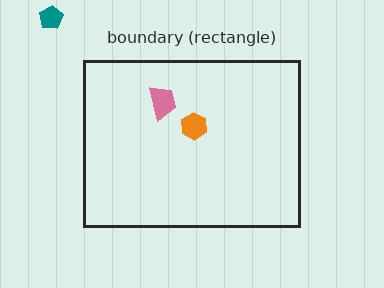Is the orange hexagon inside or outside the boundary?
Inside.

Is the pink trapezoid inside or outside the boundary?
Inside.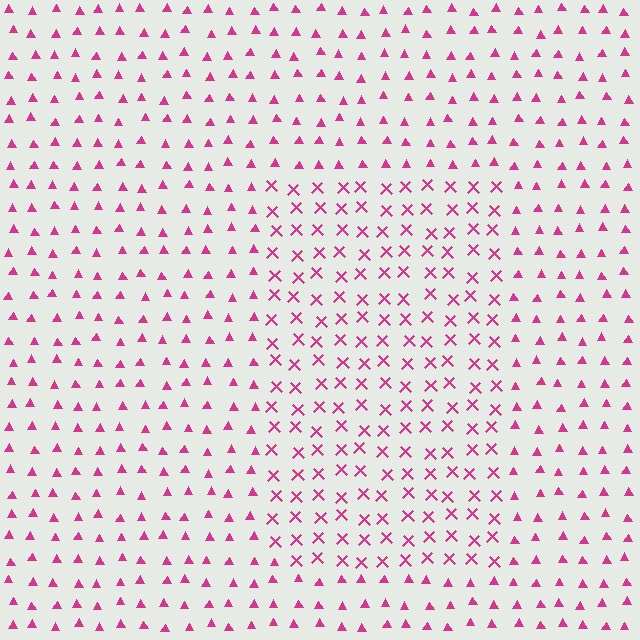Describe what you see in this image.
The image is filled with small magenta elements arranged in a uniform grid. A rectangle-shaped region contains X marks, while the surrounding area contains triangles. The boundary is defined purely by the change in element shape.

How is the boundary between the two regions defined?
The boundary is defined by a change in element shape: X marks inside vs. triangles outside. All elements share the same color and spacing.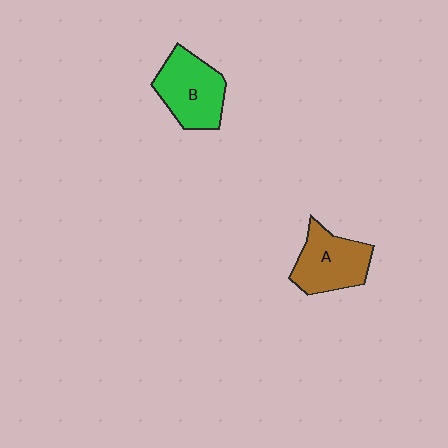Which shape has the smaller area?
Shape A (brown).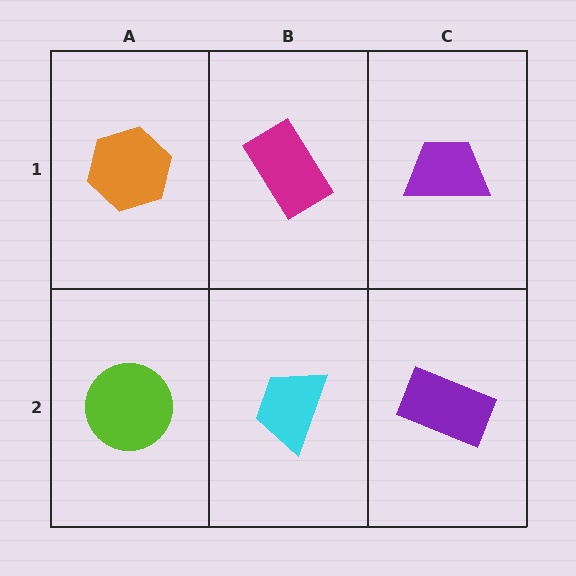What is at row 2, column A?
A lime circle.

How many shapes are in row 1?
3 shapes.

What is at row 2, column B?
A cyan trapezoid.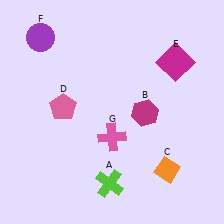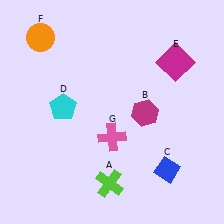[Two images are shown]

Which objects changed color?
C changed from orange to blue. D changed from pink to cyan. F changed from purple to orange.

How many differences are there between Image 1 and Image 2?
There are 3 differences between the two images.